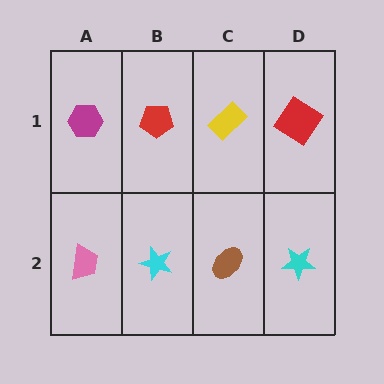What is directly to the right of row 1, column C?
A red diamond.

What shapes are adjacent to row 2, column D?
A red diamond (row 1, column D), a brown ellipse (row 2, column C).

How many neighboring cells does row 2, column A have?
2.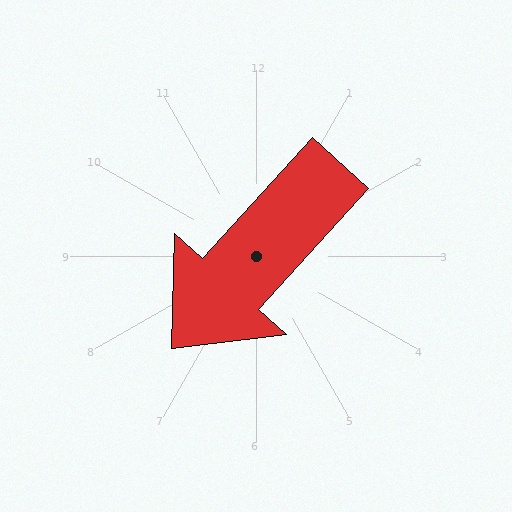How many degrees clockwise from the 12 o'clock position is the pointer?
Approximately 222 degrees.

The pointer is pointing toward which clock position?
Roughly 7 o'clock.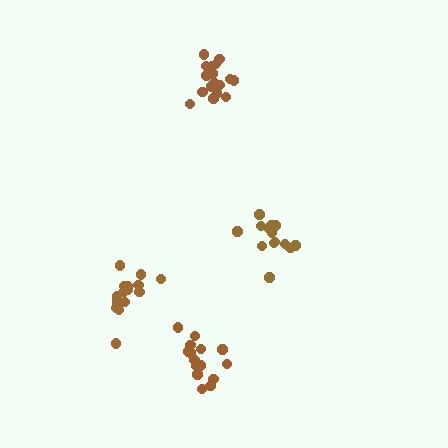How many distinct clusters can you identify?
There are 4 distinct clusters.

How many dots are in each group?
Group 1: 15 dots, Group 2: 16 dots, Group 3: 16 dots, Group 4: 18 dots (65 total).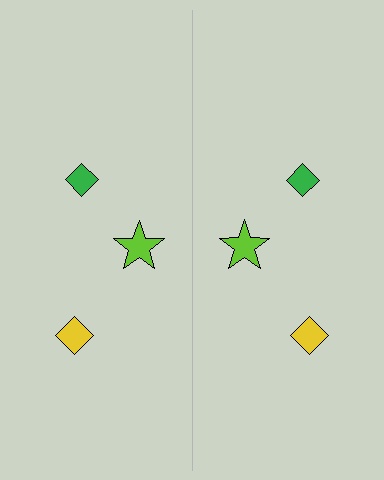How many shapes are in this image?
There are 6 shapes in this image.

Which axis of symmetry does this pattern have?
The pattern has a vertical axis of symmetry running through the center of the image.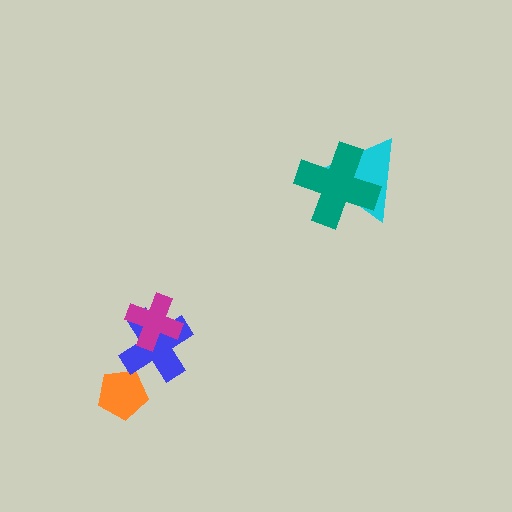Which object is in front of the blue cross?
The magenta cross is in front of the blue cross.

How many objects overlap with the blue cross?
1 object overlaps with the blue cross.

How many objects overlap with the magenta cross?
1 object overlaps with the magenta cross.